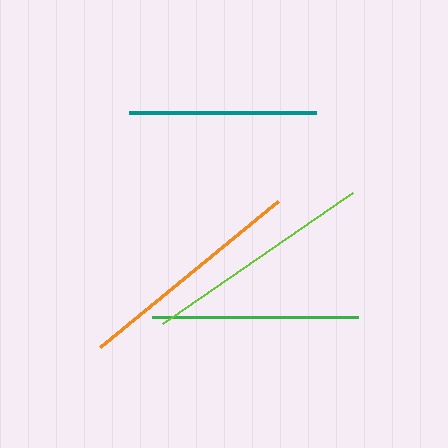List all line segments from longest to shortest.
From longest to shortest: lime, orange, green, teal.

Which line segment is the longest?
The lime line is the longest at approximately 231 pixels.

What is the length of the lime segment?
The lime segment is approximately 231 pixels long.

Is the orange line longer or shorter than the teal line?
The orange line is longer than the teal line.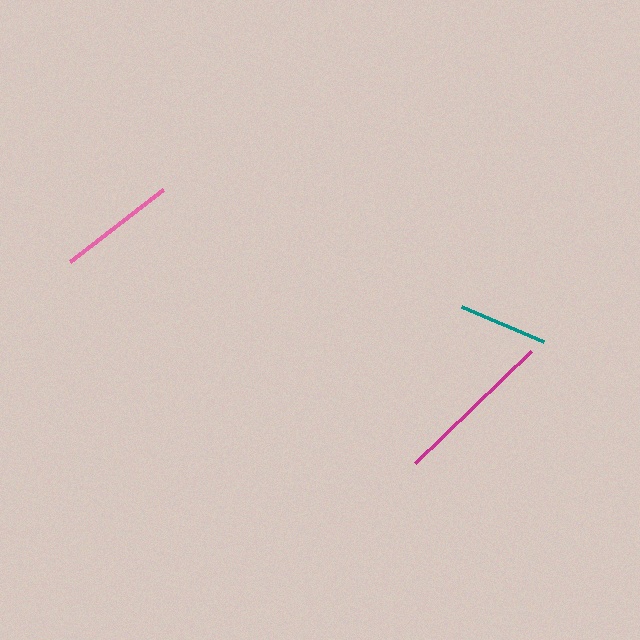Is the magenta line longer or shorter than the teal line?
The magenta line is longer than the teal line.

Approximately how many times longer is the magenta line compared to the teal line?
The magenta line is approximately 1.8 times the length of the teal line.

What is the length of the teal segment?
The teal segment is approximately 90 pixels long.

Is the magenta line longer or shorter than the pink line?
The magenta line is longer than the pink line.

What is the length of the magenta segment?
The magenta segment is approximately 161 pixels long.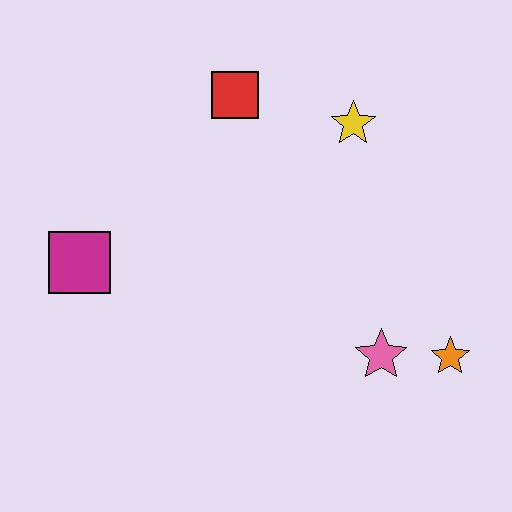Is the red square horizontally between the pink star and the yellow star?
No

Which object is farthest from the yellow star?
The magenta square is farthest from the yellow star.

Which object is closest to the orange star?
The pink star is closest to the orange star.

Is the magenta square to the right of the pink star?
No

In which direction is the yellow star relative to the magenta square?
The yellow star is to the right of the magenta square.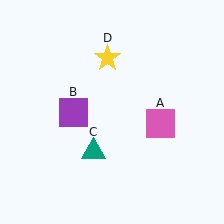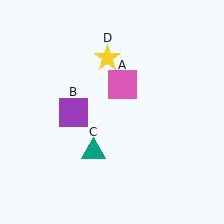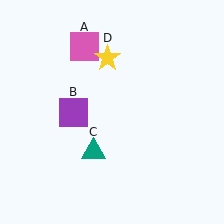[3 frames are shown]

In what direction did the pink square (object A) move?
The pink square (object A) moved up and to the left.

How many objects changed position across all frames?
1 object changed position: pink square (object A).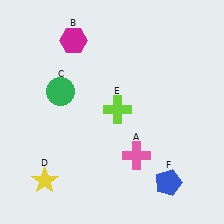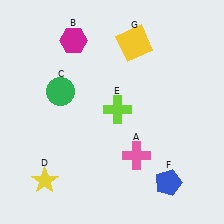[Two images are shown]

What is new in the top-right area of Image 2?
A yellow square (G) was added in the top-right area of Image 2.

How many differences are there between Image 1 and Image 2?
There is 1 difference between the two images.